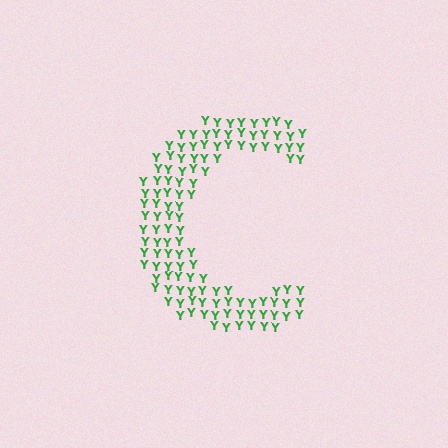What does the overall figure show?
The overall figure shows the letter C.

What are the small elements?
The small elements are letter Y's.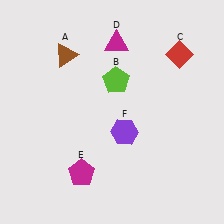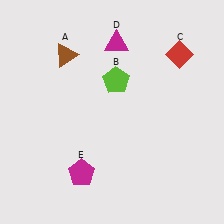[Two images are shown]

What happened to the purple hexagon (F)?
The purple hexagon (F) was removed in Image 2. It was in the bottom-right area of Image 1.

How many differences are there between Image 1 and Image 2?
There is 1 difference between the two images.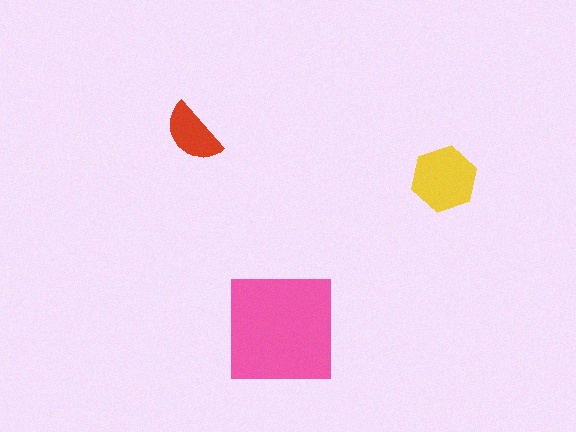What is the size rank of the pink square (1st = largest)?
1st.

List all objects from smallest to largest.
The red semicircle, the yellow hexagon, the pink square.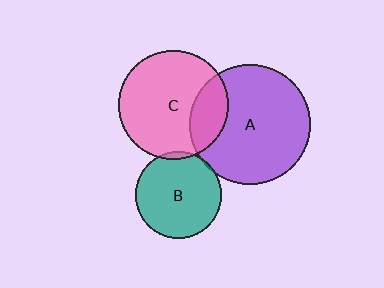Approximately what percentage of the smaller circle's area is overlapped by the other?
Approximately 5%.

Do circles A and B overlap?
Yes.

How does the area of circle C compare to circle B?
Approximately 1.6 times.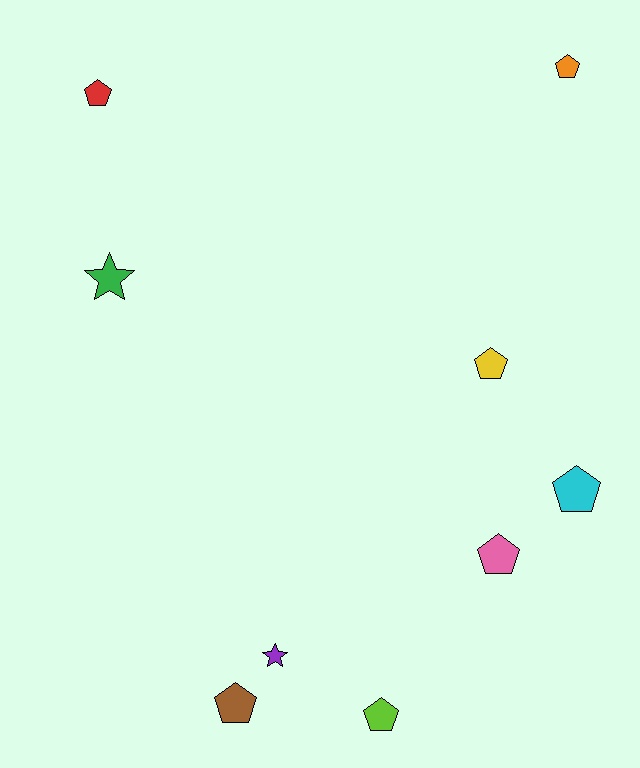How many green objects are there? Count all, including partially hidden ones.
There is 1 green object.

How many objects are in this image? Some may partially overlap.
There are 9 objects.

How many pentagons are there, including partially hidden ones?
There are 7 pentagons.